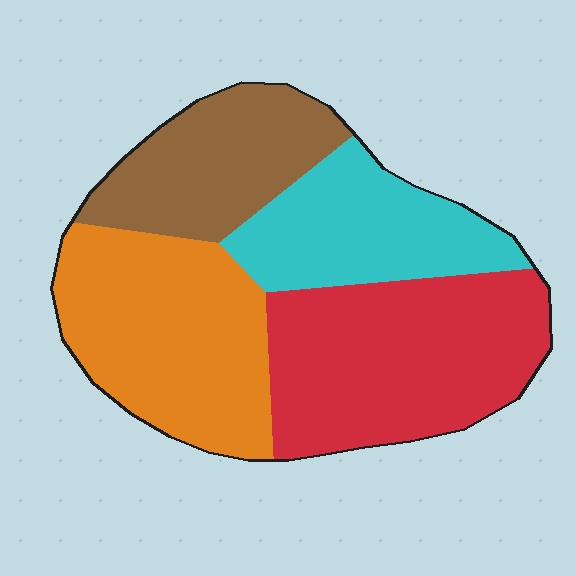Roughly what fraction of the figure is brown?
Brown takes up about one fifth (1/5) of the figure.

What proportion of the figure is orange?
Orange takes up about one quarter (1/4) of the figure.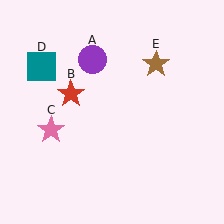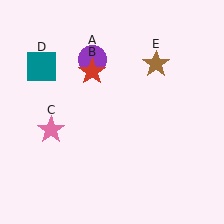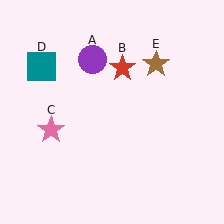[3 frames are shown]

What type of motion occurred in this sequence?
The red star (object B) rotated clockwise around the center of the scene.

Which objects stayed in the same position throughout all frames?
Purple circle (object A) and pink star (object C) and teal square (object D) and brown star (object E) remained stationary.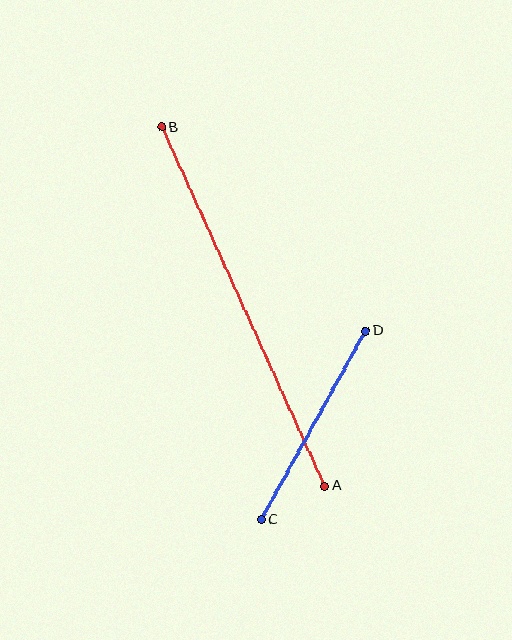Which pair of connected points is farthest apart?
Points A and B are farthest apart.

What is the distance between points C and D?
The distance is approximately 216 pixels.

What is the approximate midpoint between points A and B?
The midpoint is at approximately (243, 307) pixels.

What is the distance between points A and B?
The distance is approximately 395 pixels.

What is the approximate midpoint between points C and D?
The midpoint is at approximately (313, 425) pixels.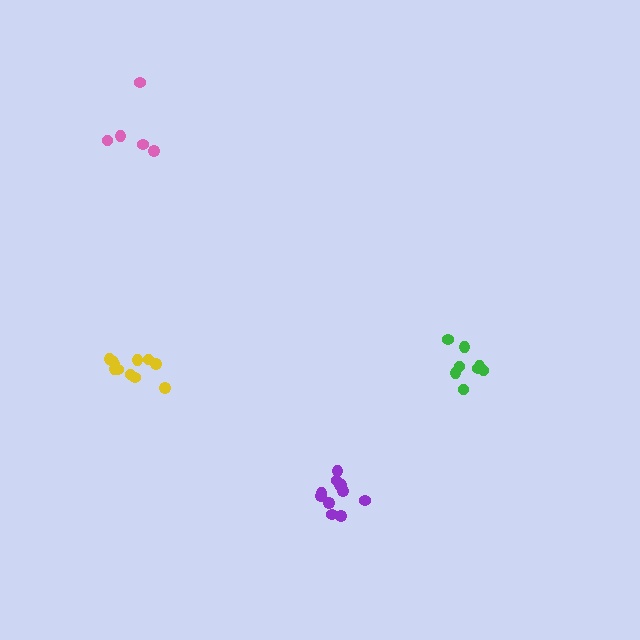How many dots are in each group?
Group 1: 11 dots, Group 2: 8 dots, Group 3: 11 dots, Group 4: 5 dots (35 total).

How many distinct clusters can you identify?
There are 4 distinct clusters.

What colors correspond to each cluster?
The clusters are colored: purple, green, yellow, pink.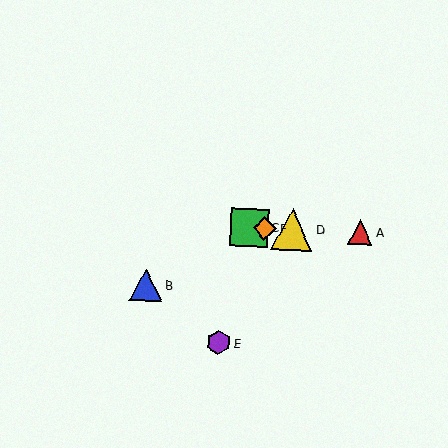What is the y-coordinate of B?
Object B is at y≈285.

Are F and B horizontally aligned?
No, F is at y≈228 and B is at y≈285.